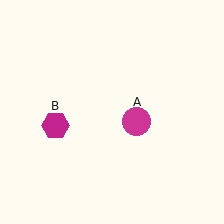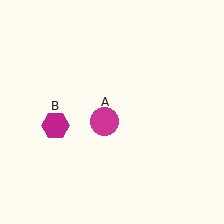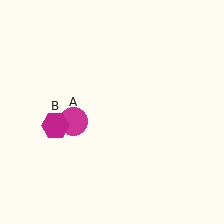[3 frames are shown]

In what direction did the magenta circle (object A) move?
The magenta circle (object A) moved left.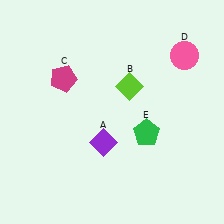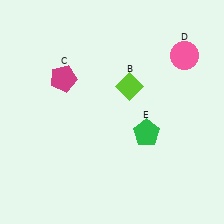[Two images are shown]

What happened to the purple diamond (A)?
The purple diamond (A) was removed in Image 2. It was in the bottom-left area of Image 1.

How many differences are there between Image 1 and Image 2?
There is 1 difference between the two images.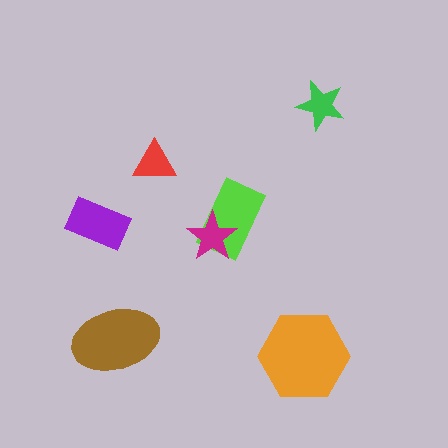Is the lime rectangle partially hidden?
Yes, it is partially covered by another shape.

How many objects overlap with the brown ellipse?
0 objects overlap with the brown ellipse.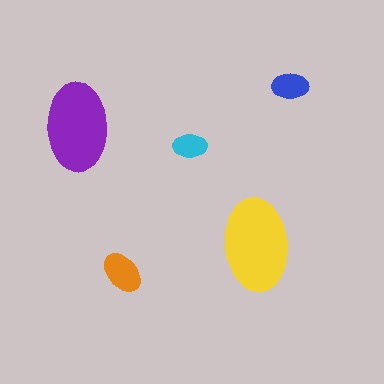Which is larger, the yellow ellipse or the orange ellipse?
The yellow one.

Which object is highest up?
The blue ellipse is topmost.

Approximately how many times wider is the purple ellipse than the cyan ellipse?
About 2.5 times wider.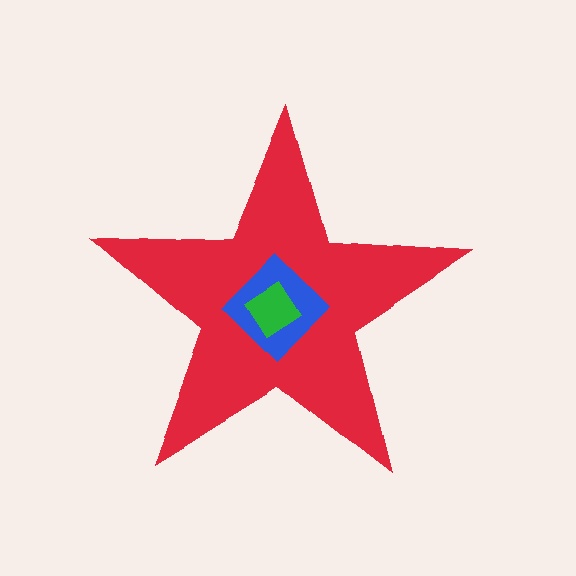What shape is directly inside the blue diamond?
The green diamond.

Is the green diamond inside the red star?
Yes.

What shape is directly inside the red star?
The blue diamond.